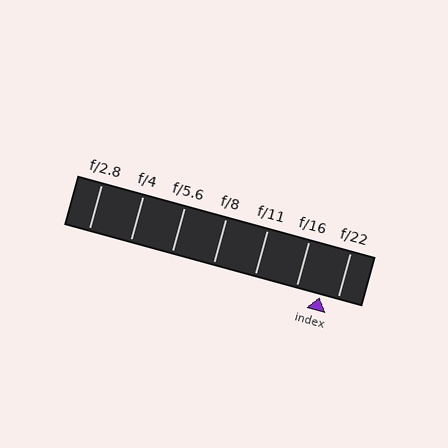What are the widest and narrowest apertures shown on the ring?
The widest aperture shown is f/2.8 and the narrowest is f/22.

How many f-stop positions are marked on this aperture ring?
There are 7 f-stop positions marked.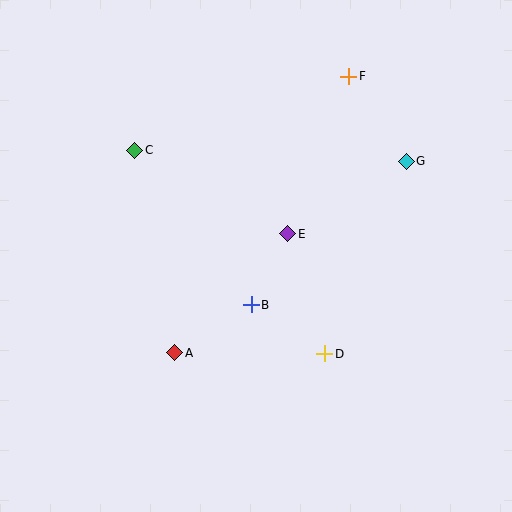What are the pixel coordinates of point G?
Point G is at (406, 161).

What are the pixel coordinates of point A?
Point A is at (175, 353).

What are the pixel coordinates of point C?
Point C is at (135, 150).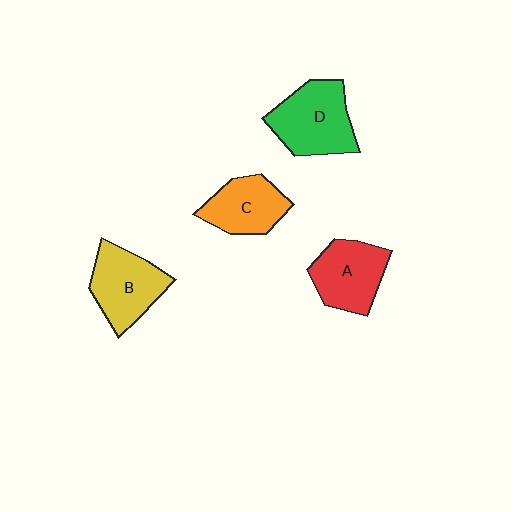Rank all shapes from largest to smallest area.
From largest to smallest: D (green), B (yellow), A (red), C (orange).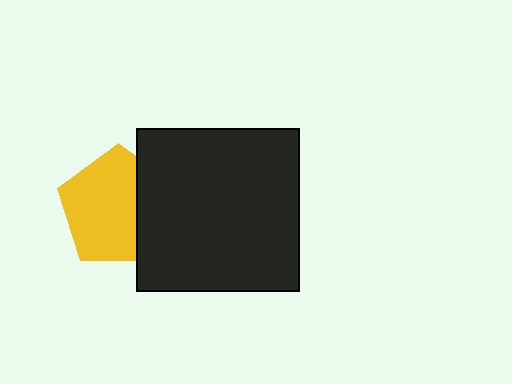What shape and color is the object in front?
The object in front is a black square.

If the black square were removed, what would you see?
You would see the complete yellow pentagon.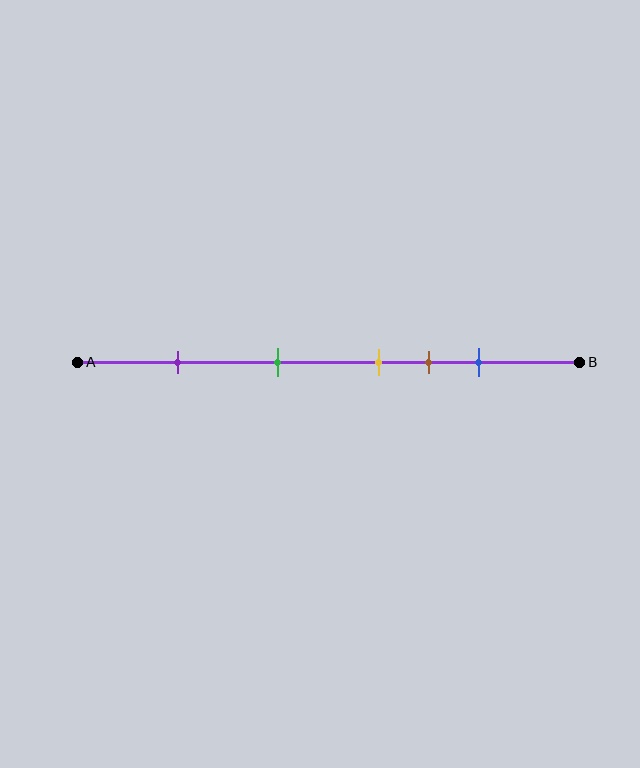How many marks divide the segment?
There are 5 marks dividing the segment.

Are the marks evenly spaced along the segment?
No, the marks are not evenly spaced.